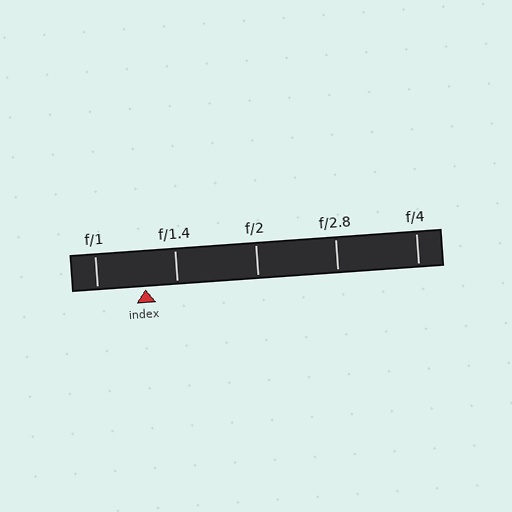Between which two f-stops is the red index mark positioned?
The index mark is between f/1 and f/1.4.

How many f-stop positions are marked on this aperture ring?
There are 5 f-stop positions marked.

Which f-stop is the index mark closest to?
The index mark is closest to f/1.4.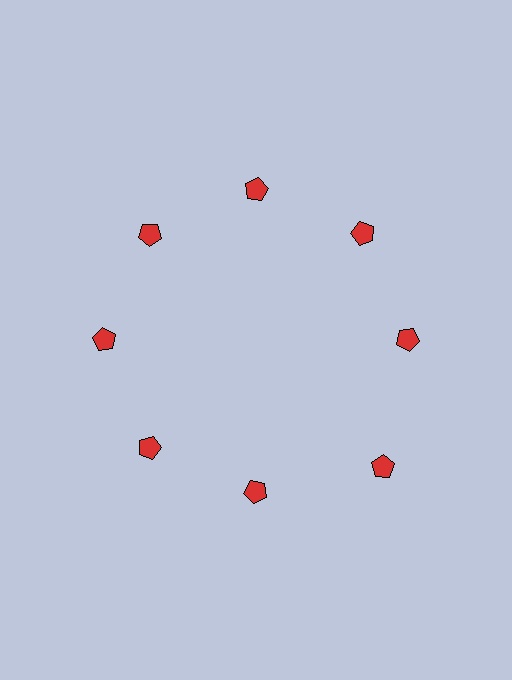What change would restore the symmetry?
The symmetry would be restored by moving it inward, back onto the ring so that all 8 pentagons sit at equal angles and equal distance from the center.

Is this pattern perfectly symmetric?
No. The 8 red pentagons are arranged in a ring, but one element near the 4 o'clock position is pushed outward from the center, breaking the 8-fold rotational symmetry.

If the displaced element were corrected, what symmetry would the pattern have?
It would have 8-fold rotational symmetry — the pattern would map onto itself every 45 degrees.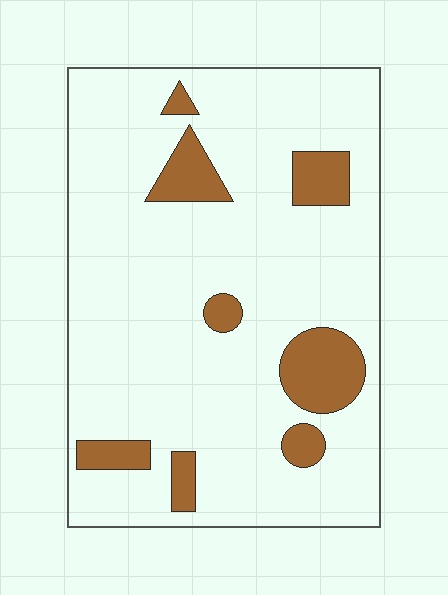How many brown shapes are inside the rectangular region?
8.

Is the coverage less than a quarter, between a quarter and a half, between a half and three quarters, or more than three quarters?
Less than a quarter.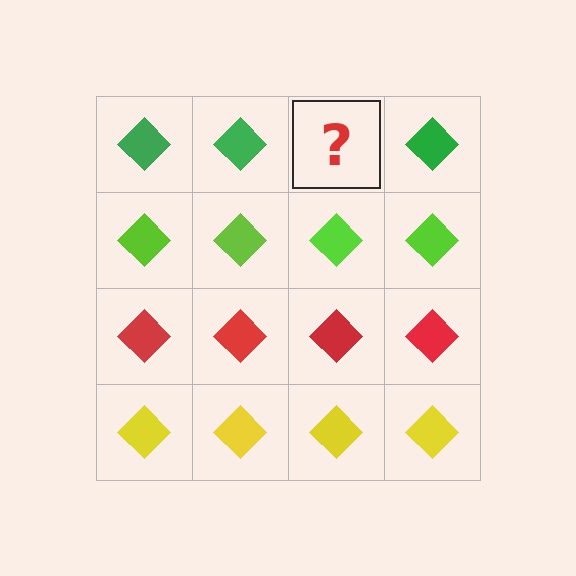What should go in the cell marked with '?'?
The missing cell should contain a green diamond.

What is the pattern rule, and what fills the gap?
The rule is that each row has a consistent color. The gap should be filled with a green diamond.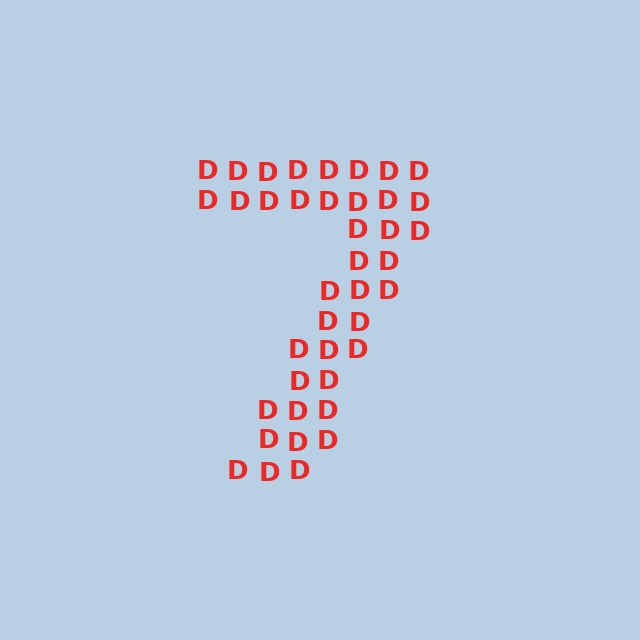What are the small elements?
The small elements are letter D's.